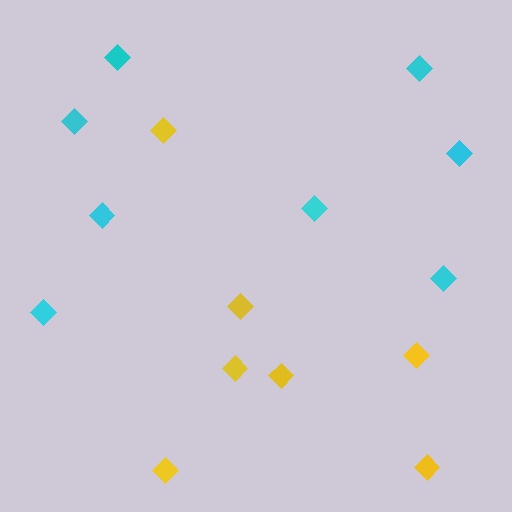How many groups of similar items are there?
There are 2 groups: one group of cyan diamonds (8) and one group of yellow diamonds (7).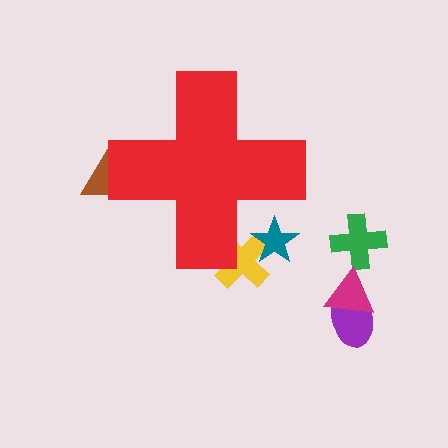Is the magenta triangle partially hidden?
No, the magenta triangle is fully visible.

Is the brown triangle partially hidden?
Yes, the brown triangle is partially hidden behind the red cross.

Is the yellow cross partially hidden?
Yes, the yellow cross is partially hidden behind the red cross.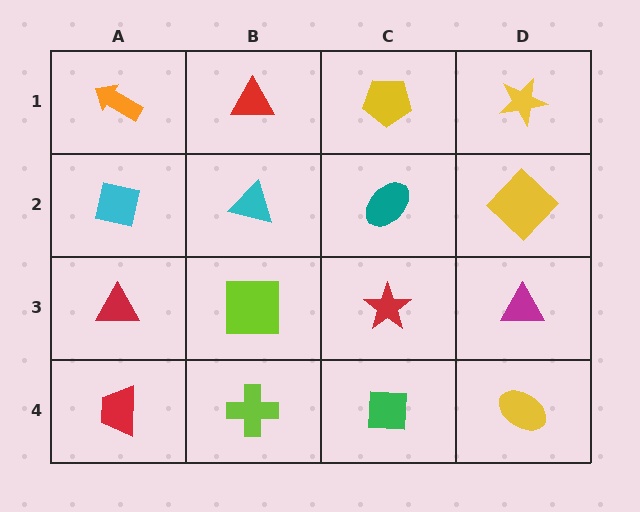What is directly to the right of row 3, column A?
A lime square.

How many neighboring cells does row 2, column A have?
3.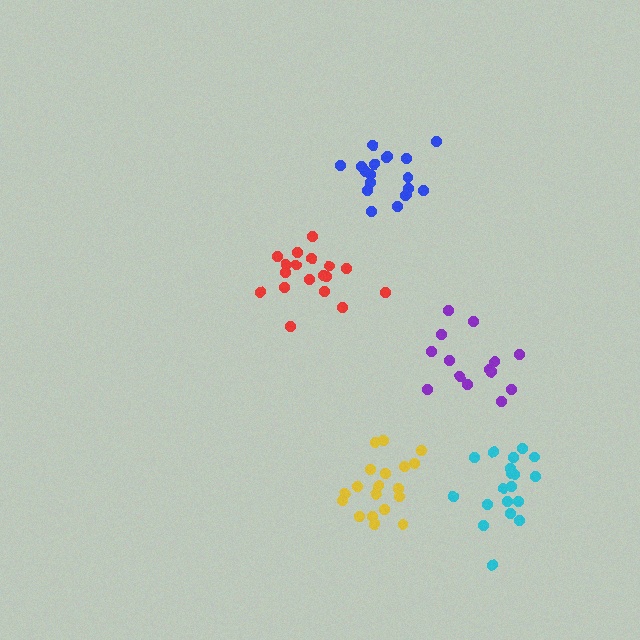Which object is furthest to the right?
The cyan cluster is rightmost.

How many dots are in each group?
Group 1: 19 dots, Group 2: 14 dots, Group 3: 18 dots, Group 4: 19 dots, Group 5: 19 dots (89 total).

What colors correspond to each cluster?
The clusters are colored: blue, purple, red, yellow, cyan.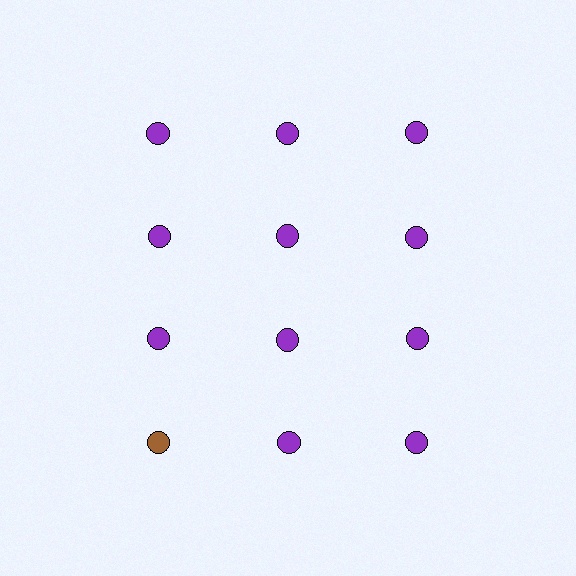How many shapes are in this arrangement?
There are 12 shapes arranged in a grid pattern.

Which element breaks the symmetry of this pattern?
The brown circle in the fourth row, leftmost column breaks the symmetry. All other shapes are purple circles.